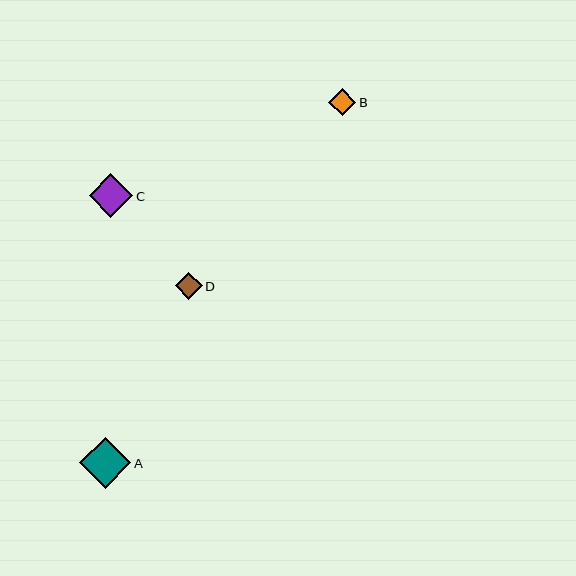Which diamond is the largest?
Diamond A is the largest with a size of approximately 51 pixels.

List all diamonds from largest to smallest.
From largest to smallest: A, C, B, D.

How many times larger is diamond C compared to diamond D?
Diamond C is approximately 1.6 times the size of diamond D.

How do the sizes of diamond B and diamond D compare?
Diamond B and diamond D are approximately the same size.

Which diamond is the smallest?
Diamond D is the smallest with a size of approximately 27 pixels.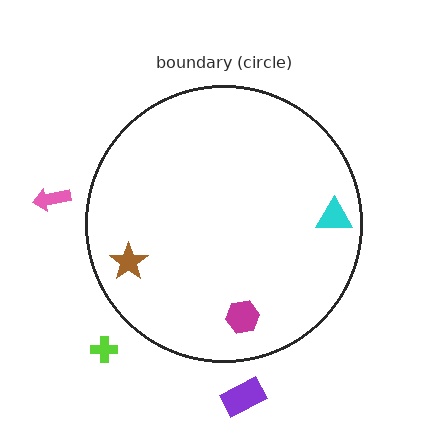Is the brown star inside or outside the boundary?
Inside.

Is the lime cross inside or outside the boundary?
Outside.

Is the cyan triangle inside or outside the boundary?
Inside.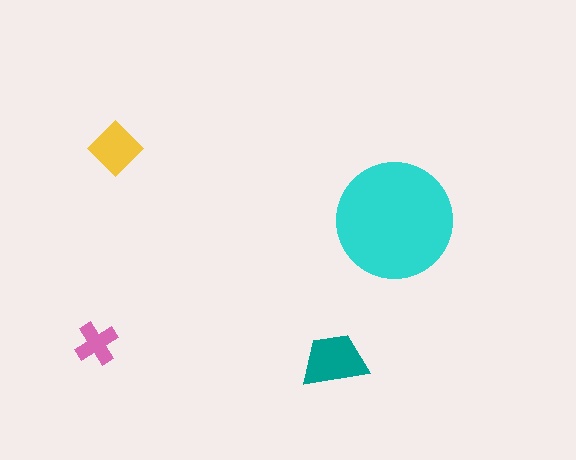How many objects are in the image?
There are 4 objects in the image.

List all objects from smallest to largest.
The pink cross, the yellow diamond, the teal trapezoid, the cyan circle.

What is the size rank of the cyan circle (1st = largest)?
1st.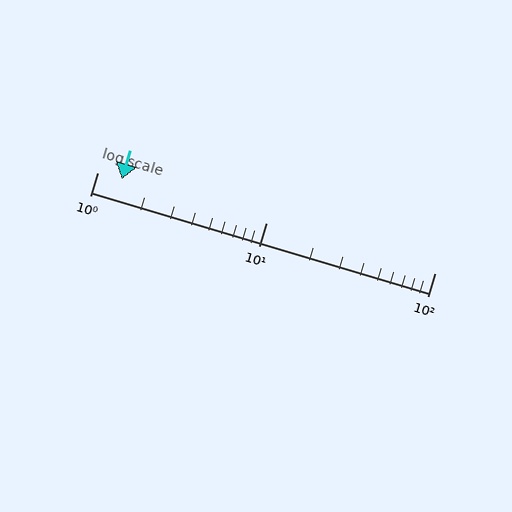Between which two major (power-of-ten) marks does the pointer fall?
The pointer is between 1 and 10.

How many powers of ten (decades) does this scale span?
The scale spans 2 decades, from 1 to 100.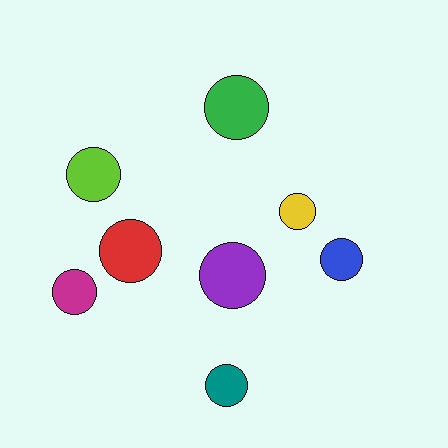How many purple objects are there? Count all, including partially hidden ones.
There is 1 purple object.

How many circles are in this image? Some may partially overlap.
There are 8 circles.